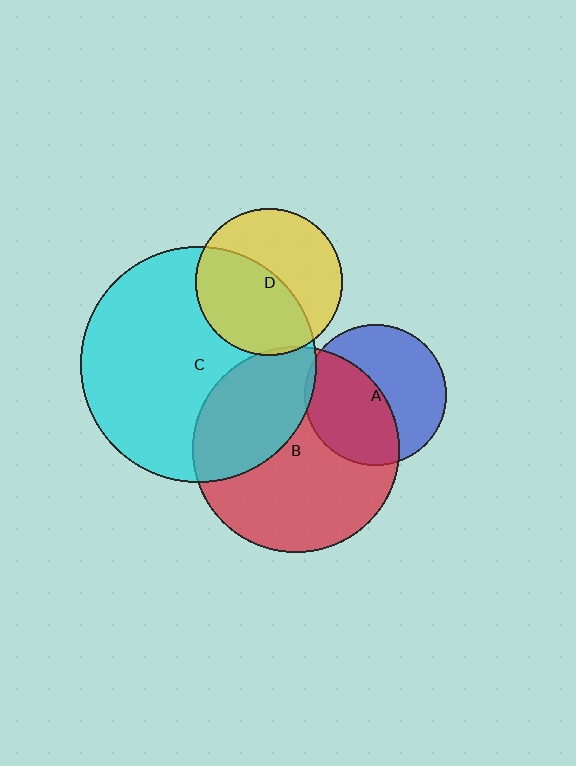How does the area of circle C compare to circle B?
Approximately 1.3 times.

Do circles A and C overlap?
Yes.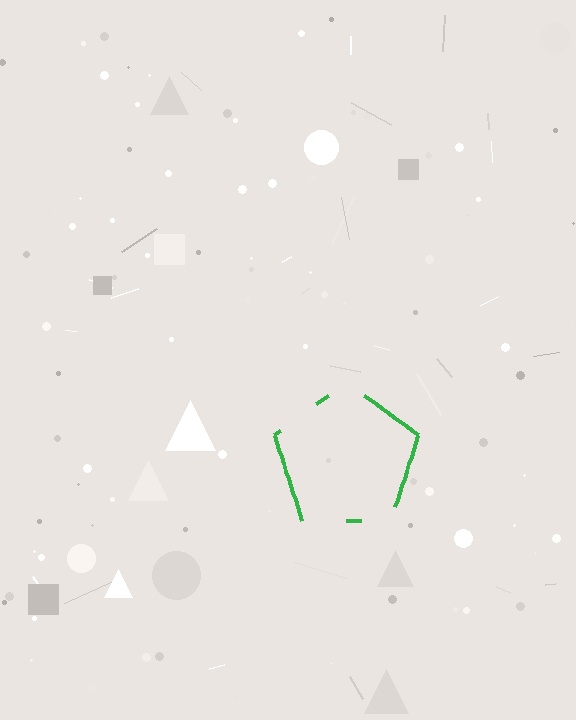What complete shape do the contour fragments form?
The contour fragments form a pentagon.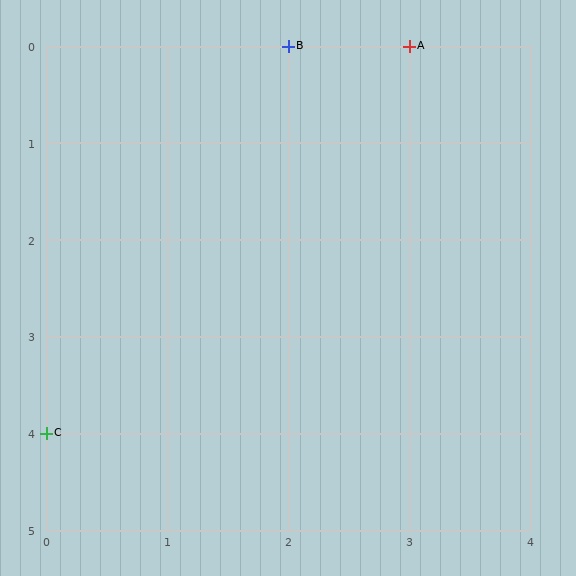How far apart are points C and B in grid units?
Points C and B are 2 columns and 4 rows apart (about 4.5 grid units diagonally).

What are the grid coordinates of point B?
Point B is at grid coordinates (2, 0).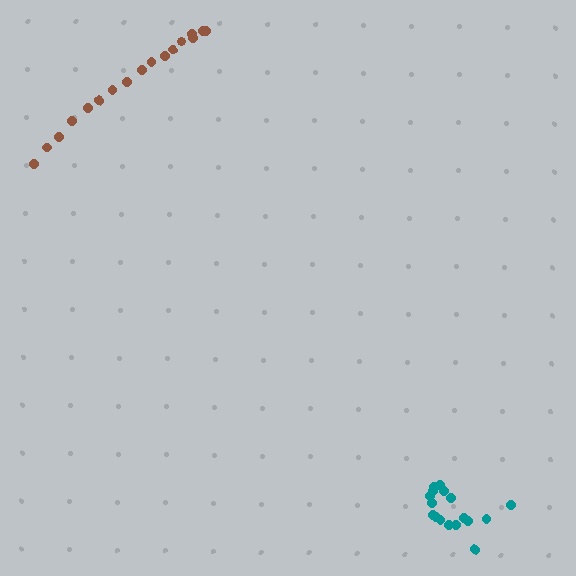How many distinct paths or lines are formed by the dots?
There are 2 distinct paths.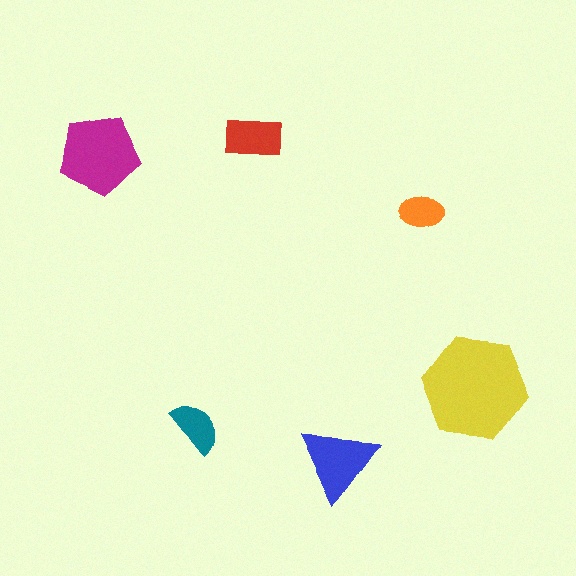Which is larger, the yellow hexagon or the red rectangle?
The yellow hexagon.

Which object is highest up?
The red rectangle is topmost.